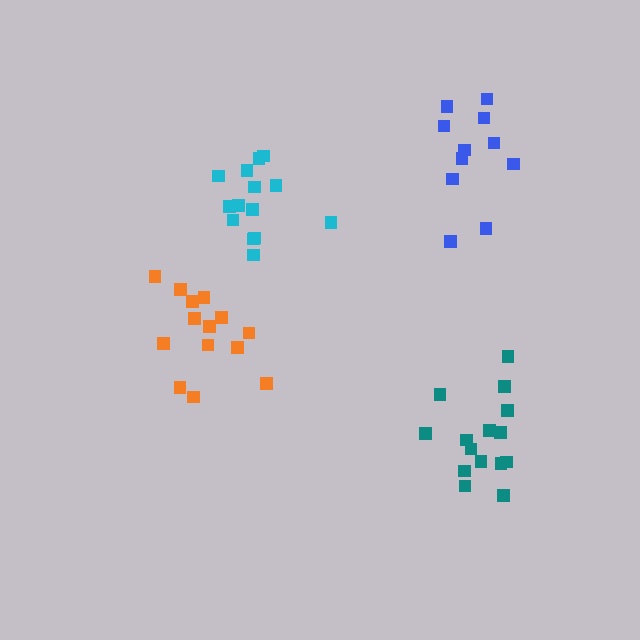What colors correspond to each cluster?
The clusters are colored: cyan, orange, teal, blue.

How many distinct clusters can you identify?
There are 4 distinct clusters.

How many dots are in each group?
Group 1: 14 dots, Group 2: 14 dots, Group 3: 15 dots, Group 4: 11 dots (54 total).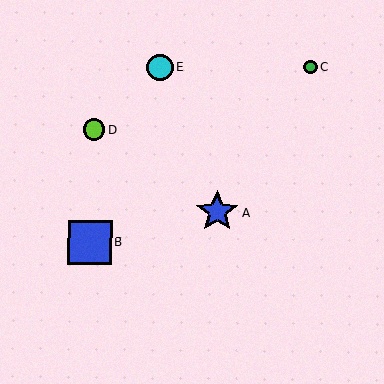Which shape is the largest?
The blue square (labeled B) is the largest.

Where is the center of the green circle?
The center of the green circle is at (311, 67).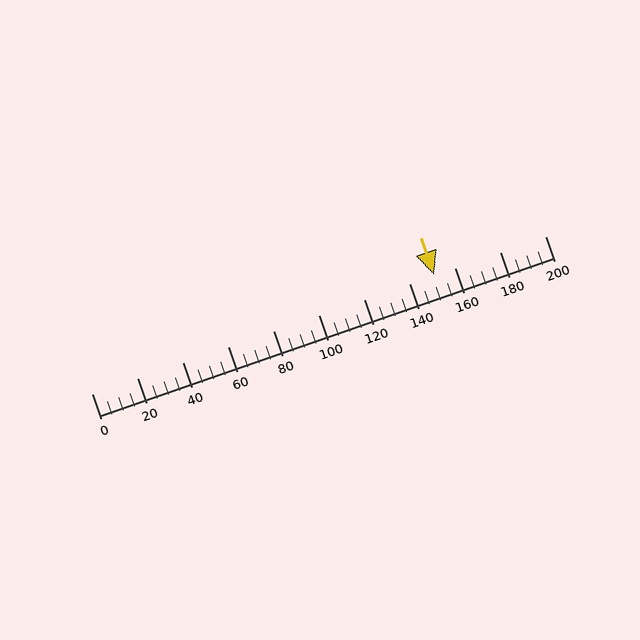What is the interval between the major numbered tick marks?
The major tick marks are spaced 20 units apart.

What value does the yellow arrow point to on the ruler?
The yellow arrow points to approximately 151.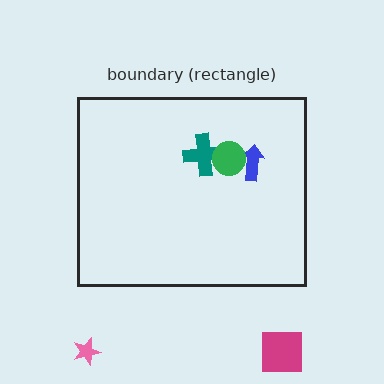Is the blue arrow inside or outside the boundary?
Inside.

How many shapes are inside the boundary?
3 inside, 2 outside.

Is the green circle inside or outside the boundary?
Inside.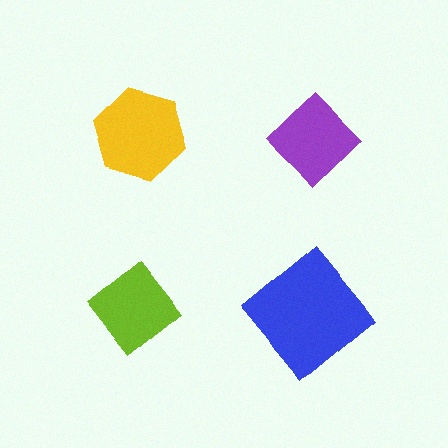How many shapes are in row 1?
2 shapes.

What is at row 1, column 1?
A yellow hexagon.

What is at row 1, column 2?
A purple diamond.